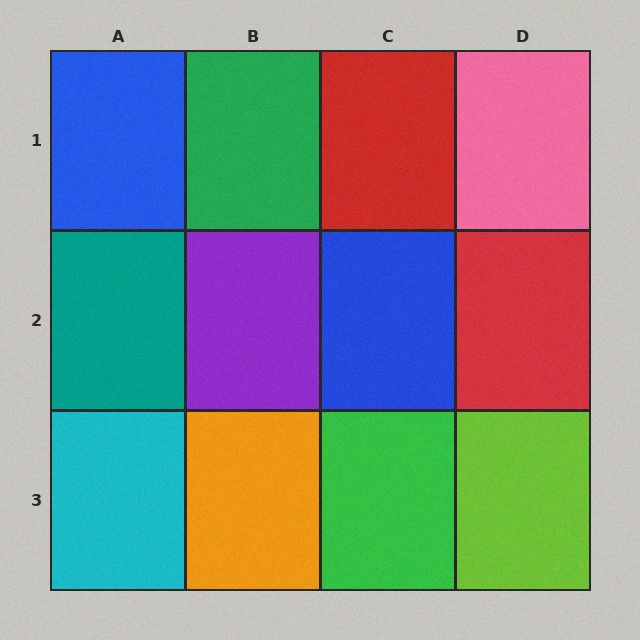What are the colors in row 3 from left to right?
Cyan, orange, green, lime.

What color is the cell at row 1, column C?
Red.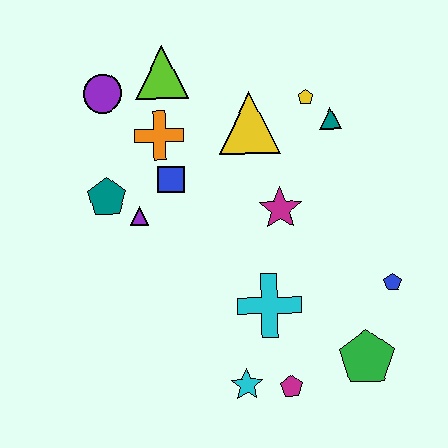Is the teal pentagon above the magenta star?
Yes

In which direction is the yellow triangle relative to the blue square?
The yellow triangle is to the right of the blue square.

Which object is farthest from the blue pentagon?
The purple circle is farthest from the blue pentagon.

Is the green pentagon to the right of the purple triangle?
Yes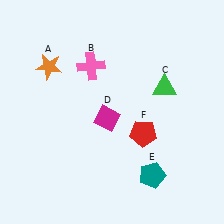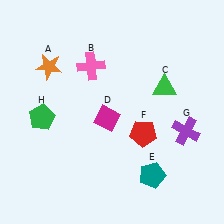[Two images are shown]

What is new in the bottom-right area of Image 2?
A purple cross (G) was added in the bottom-right area of Image 2.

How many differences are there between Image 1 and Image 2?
There are 2 differences between the two images.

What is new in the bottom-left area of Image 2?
A green pentagon (H) was added in the bottom-left area of Image 2.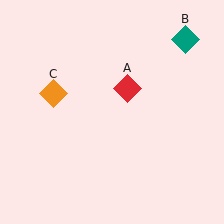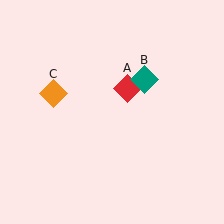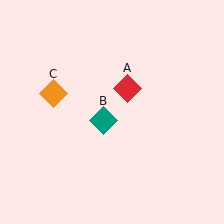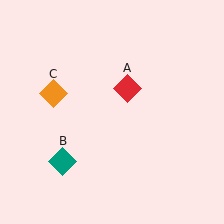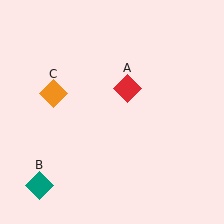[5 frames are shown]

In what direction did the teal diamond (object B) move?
The teal diamond (object B) moved down and to the left.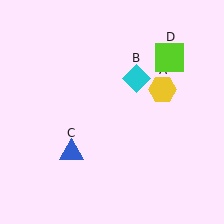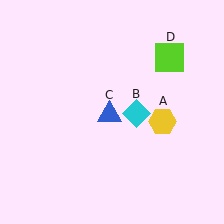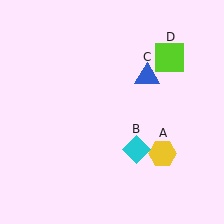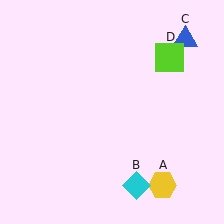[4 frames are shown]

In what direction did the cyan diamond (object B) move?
The cyan diamond (object B) moved down.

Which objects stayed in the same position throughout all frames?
Lime square (object D) remained stationary.